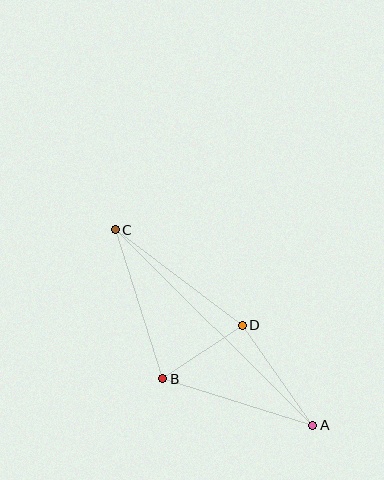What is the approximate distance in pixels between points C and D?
The distance between C and D is approximately 159 pixels.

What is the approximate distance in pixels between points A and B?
The distance between A and B is approximately 157 pixels.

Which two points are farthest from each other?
Points A and C are farthest from each other.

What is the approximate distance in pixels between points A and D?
The distance between A and D is approximately 122 pixels.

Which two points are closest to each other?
Points B and D are closest to each other.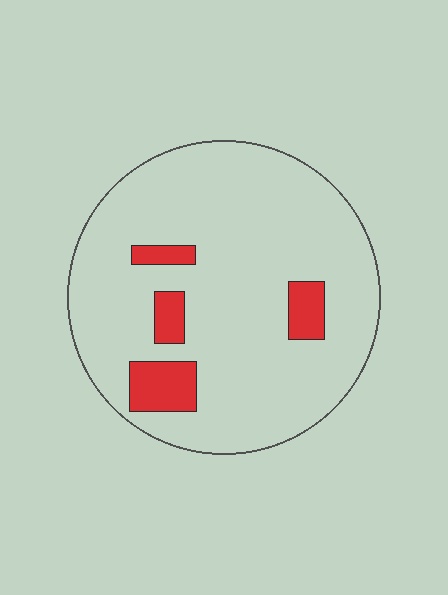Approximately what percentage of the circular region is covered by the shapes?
Approximately 10%.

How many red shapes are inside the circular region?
4.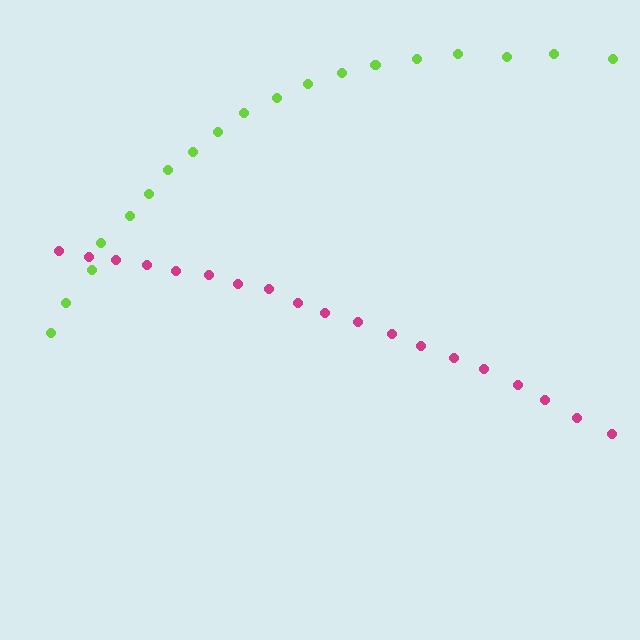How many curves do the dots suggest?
There are 2 distinct paths.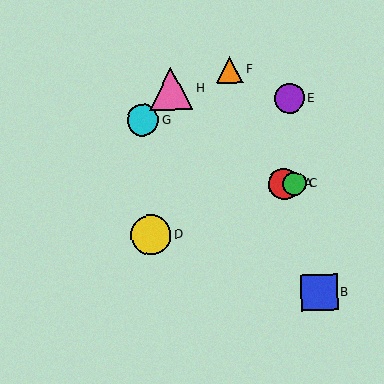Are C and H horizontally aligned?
No, C is at y≈184 and H is at y≈89.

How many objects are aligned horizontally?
2 objects (A, C) are aligned horizontally.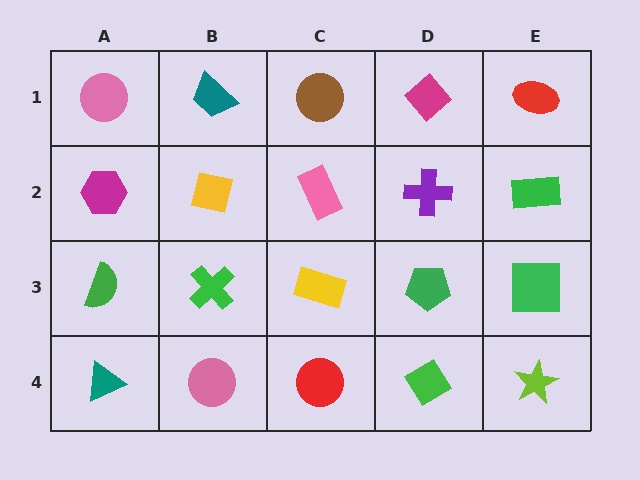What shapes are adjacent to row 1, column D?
A purple cross (row 2, column D), a brown circle (row 1, column C), a red ellipse (row 1, column E).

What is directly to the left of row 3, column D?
A yellow rectangle.